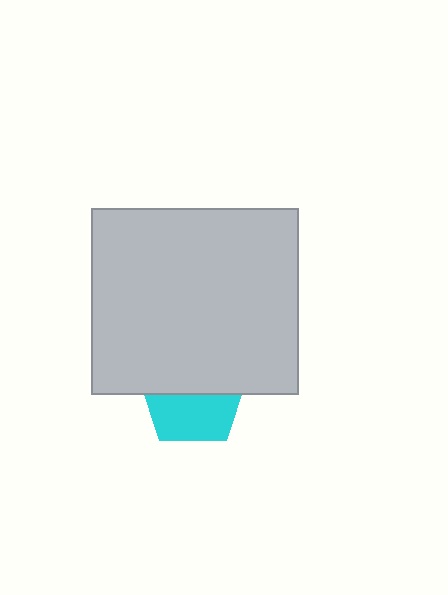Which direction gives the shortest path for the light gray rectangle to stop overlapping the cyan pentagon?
Moving up gives the shortest separation.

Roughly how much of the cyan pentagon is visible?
About half of it is visible (roughly 48%).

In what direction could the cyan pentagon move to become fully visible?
The cyan pentagon could move down. That would shift it out from behind the light gray rectangle entirely.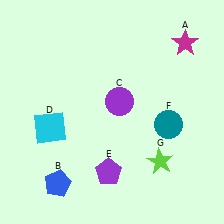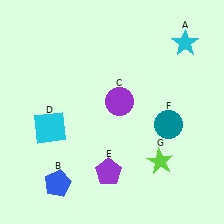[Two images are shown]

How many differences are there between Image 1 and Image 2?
There is 1 difference between the two images.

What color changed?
The star (A) changed from magenta in Image 1 to cyan in Image 2.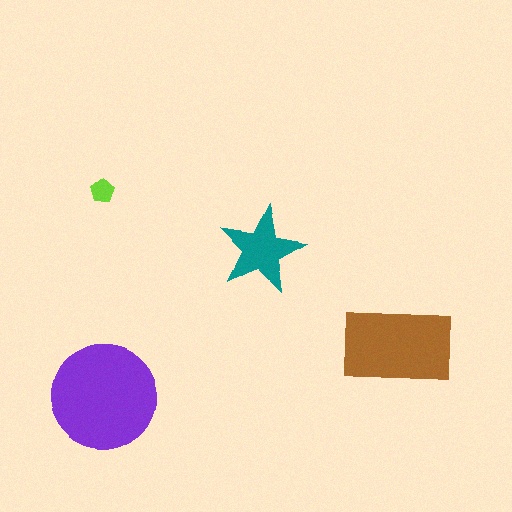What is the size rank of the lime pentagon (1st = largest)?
4th.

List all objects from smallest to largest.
The lime pentagon, the teal star, the brown rectangle, the purple circle.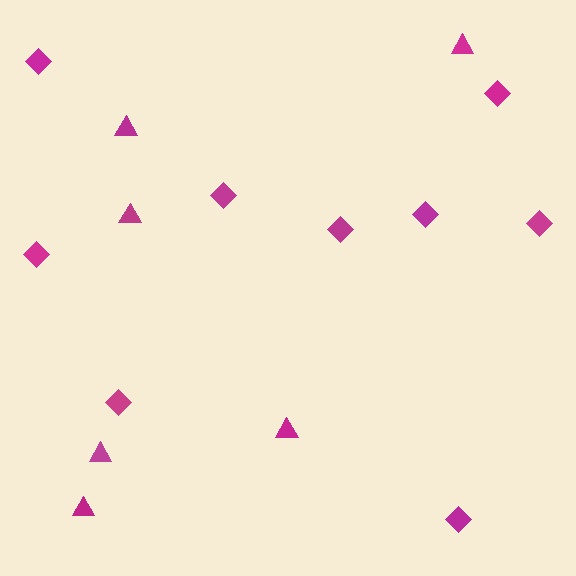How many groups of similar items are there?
There are 2 groups: one group of diamonds (9) and one group of triangles (6).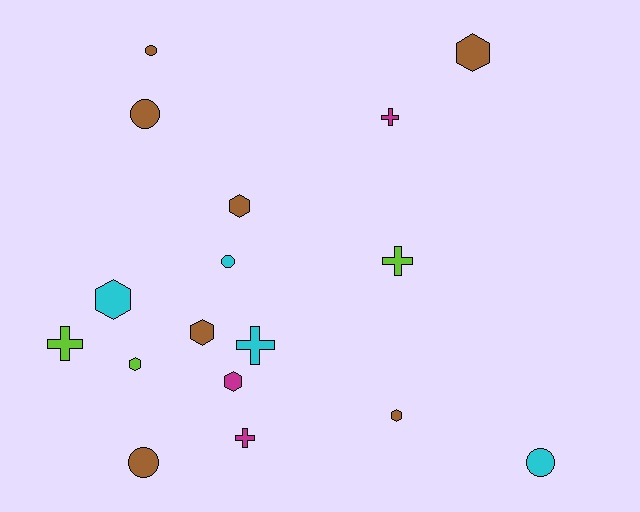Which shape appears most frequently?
Hexagon, with 7 objects.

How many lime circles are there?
There are no lime circles.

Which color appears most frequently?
Brown, with 7 objects.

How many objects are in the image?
There are 17 objects.